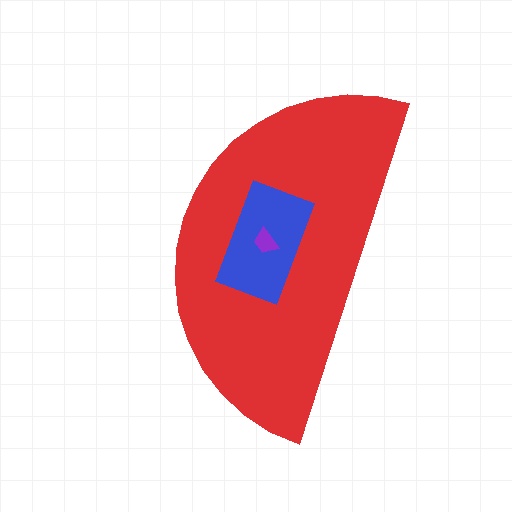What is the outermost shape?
The red semicircle.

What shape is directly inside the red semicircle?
The blue rectangle.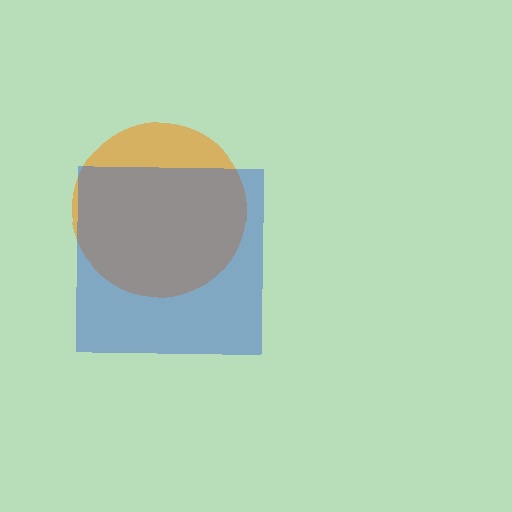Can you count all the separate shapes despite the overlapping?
Yes, there are 2 separate shapes.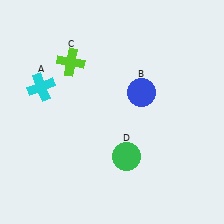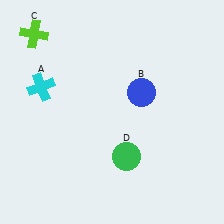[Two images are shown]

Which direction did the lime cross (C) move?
The lime cross (C) moved left.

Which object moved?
The lime cross (C) moved left.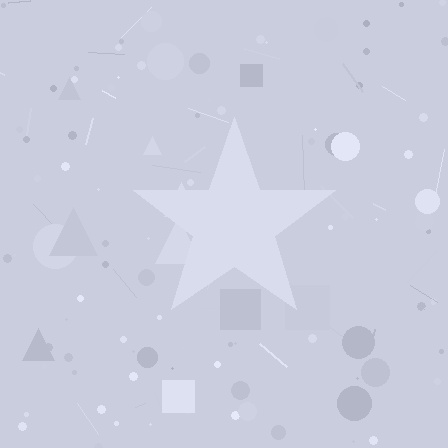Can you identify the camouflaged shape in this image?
The camouflaged shape is a star.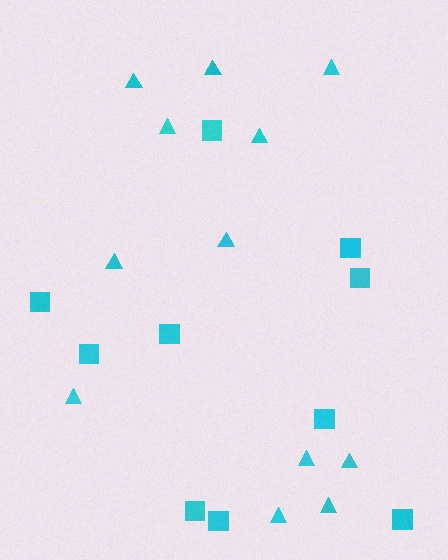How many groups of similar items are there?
There are 2 groups: one group of squares (10) and one group of triangles (12).